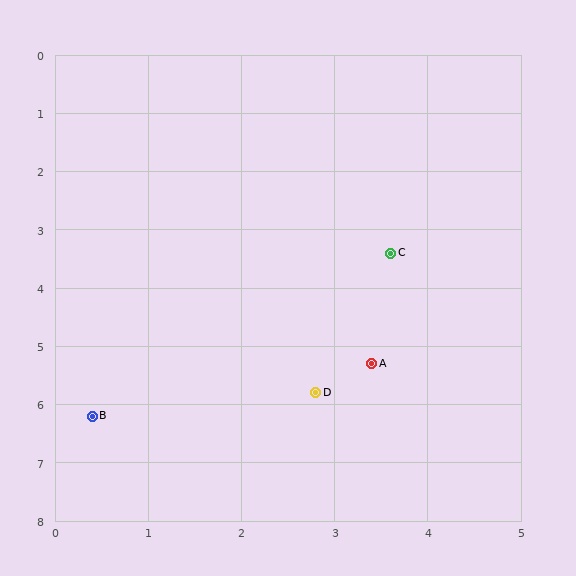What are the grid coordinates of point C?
Point C is at approximately (3.6, 3.4).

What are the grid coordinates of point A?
Point A is at approximately (3.4, 5.3).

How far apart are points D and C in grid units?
Points D and C are about 2.5 grid units apart.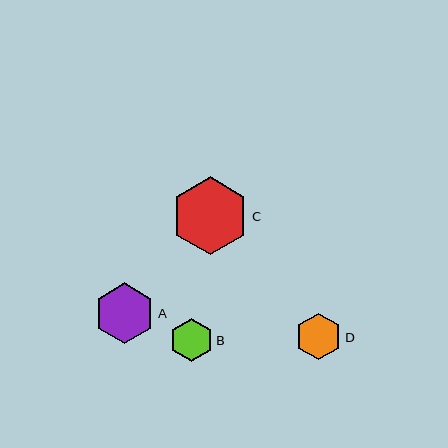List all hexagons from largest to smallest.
From largest to smallest: C, A, D, B.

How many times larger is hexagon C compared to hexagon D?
Hexagon C is approximately 1.7 times the size of hexagon D.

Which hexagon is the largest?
Hexagon C is the largest with a size of approximately 78 pixels.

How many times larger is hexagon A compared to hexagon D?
Hexagon A is approximately 1.3 times the size of hexagon D.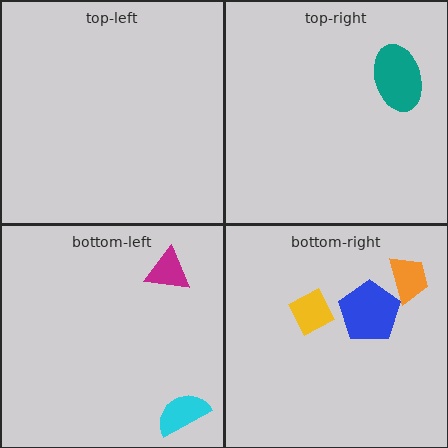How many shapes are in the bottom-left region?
2.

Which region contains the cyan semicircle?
The bottom-left region.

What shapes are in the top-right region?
The teal ellipse.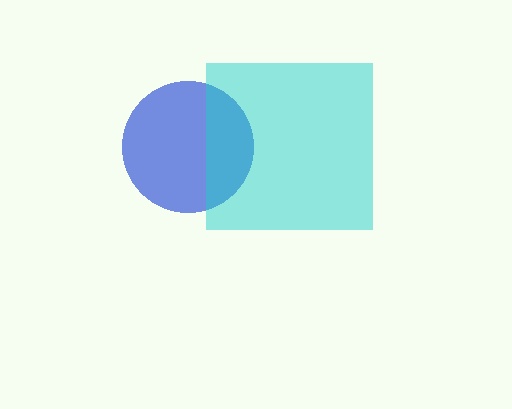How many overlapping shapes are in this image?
There are 2 overlapping shapes in the image.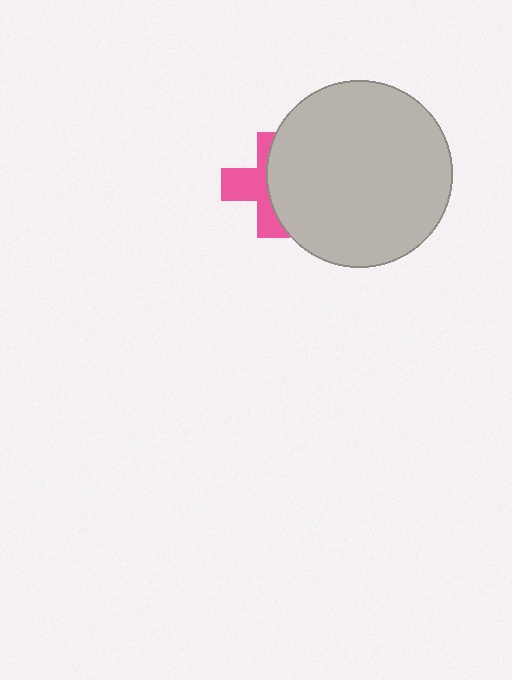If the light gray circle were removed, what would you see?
You would see the complete pink cross.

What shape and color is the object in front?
The object in front is a light gray circle.